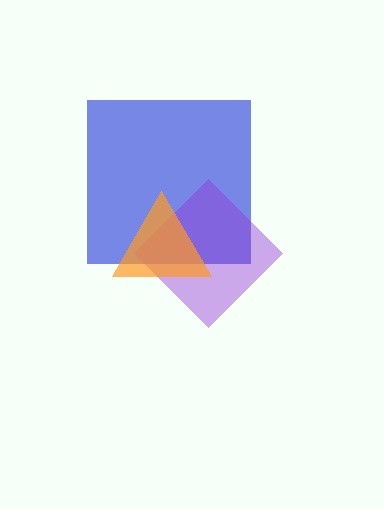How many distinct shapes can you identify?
There are 3 distinct shapes: a blue square, a purple diamond, an orange triangle.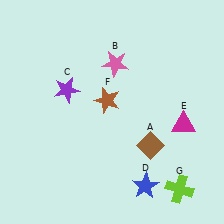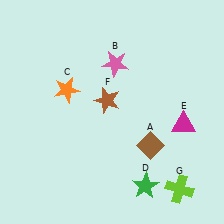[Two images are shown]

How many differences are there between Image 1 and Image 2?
There are 2 differences between the two images.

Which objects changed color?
C changed from purple to orange. D changed from blue to green.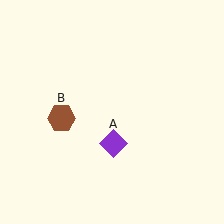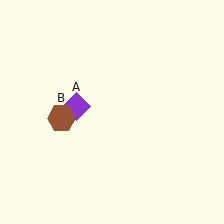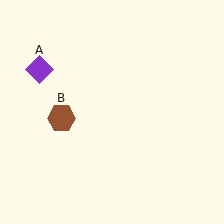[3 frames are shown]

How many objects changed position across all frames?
1 object changed position: purple diamond (object A).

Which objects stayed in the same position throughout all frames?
Brown hexagon (object B) remained stationary.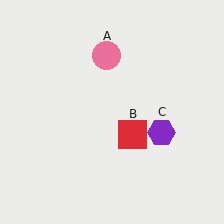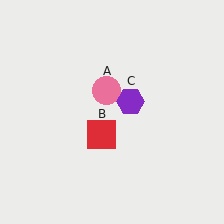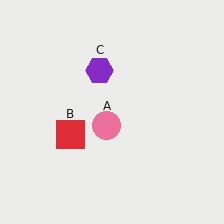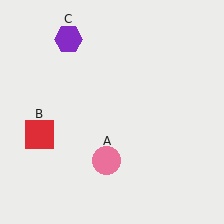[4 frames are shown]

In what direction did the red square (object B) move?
The red square (object B) moved left.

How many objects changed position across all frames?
3 objects changed position: pink circle (object A), red square (object B), purple hexagon (object C).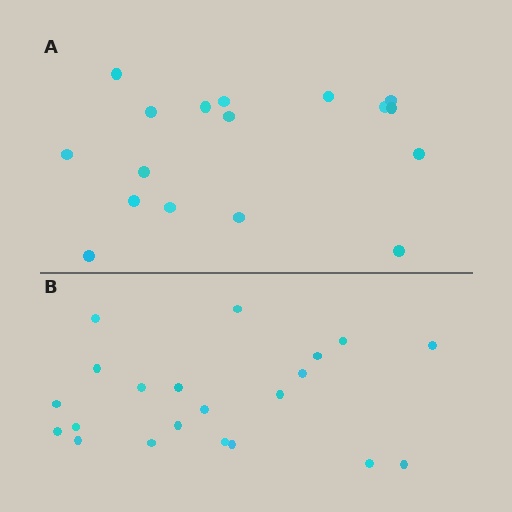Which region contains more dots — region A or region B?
Region B (the bottom region) has more dots.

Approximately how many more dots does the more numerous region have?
Region B has about 4 more dots than region A.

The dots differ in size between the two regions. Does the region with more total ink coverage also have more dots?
No. Region A has more total ink coverage because its dots are larger, but region B actually contains more individual dots. Total area can be misleading — the number of items is what matters here.